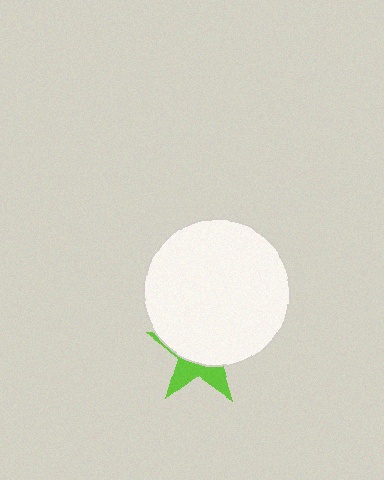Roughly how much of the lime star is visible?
A small part of it is visible (roughly 35%).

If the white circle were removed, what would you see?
You would see the complete lime star.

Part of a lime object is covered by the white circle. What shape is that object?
It is a star.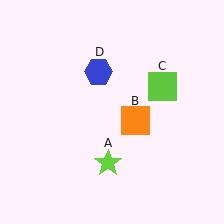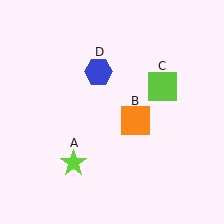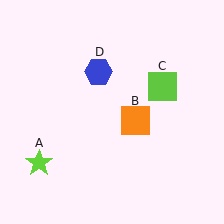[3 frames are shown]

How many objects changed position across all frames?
1 object changed position: lime star (object A).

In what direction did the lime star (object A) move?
The lime star (object A) moved left.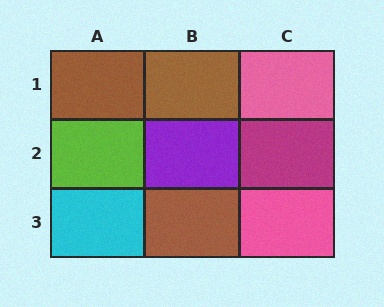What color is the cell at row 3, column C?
Pink.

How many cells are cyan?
1 cell is cyan.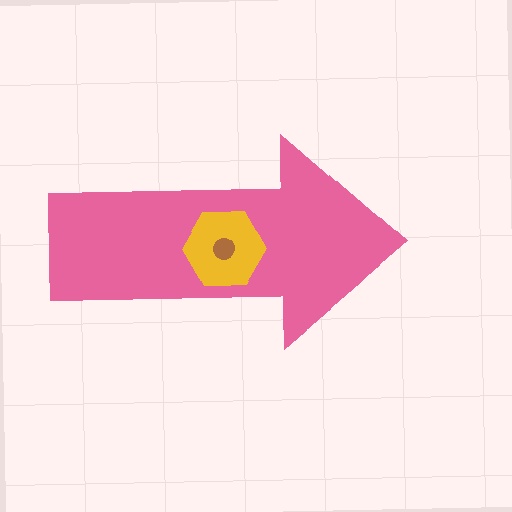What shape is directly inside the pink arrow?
The yellow hexagon.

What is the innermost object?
The brown circle.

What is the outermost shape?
The pink arrow.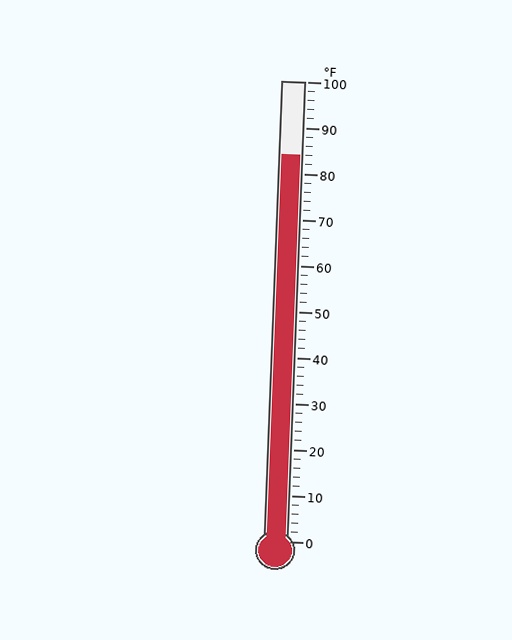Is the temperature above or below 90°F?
The temperature is below 90°F.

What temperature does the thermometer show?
The thermometer shows approximately 84°F.